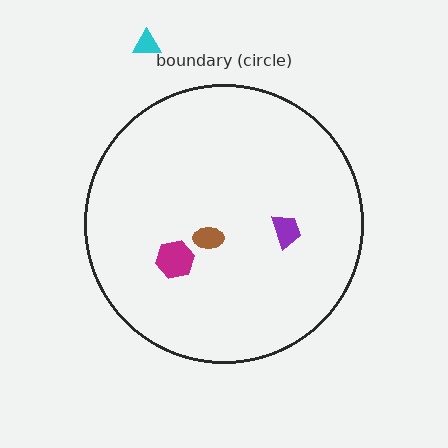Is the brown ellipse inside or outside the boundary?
Inside.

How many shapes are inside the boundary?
3 inside, 1 outside.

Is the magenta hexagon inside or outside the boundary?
Inside.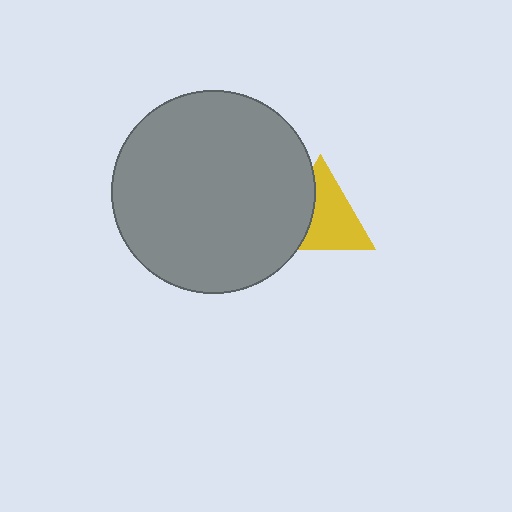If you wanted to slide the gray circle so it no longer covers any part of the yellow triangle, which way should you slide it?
Slide it left — that is the most direct way to separate the two shapes.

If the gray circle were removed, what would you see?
You would see the complete yellow triangle.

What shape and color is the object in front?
The object in front is a gray circle.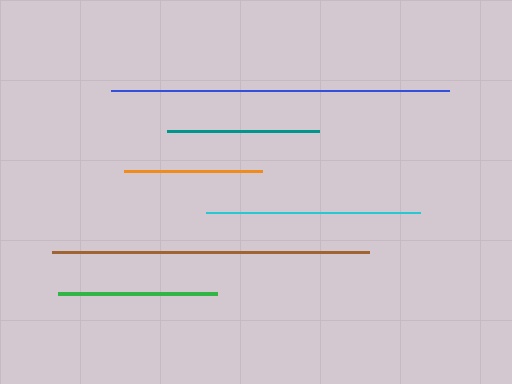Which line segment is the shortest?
The orange line is the shortest at approximately 138 pixels.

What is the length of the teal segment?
The teal segment is approximately 152 pixels long.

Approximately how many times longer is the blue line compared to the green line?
The blue line is approximately 2.1 times the length of the green line.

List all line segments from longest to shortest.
From longest to shortest: blue, brown, cyan, green, teal, orange.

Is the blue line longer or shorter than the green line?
The blue line is longer than the green line.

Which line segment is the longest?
The blue line is the longest at approximately 338 pixels.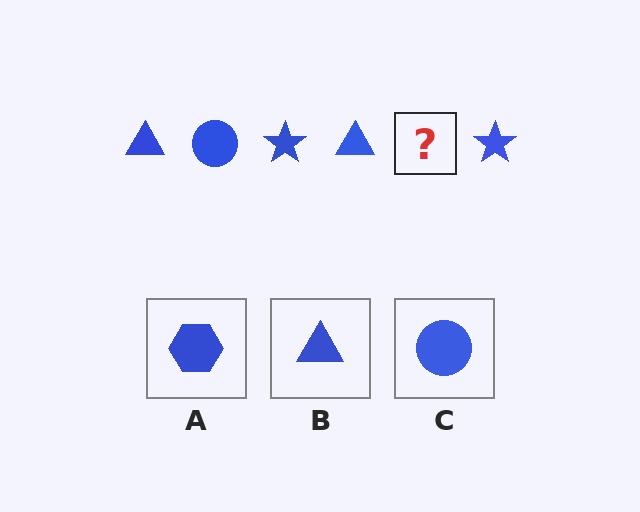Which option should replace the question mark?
Option C.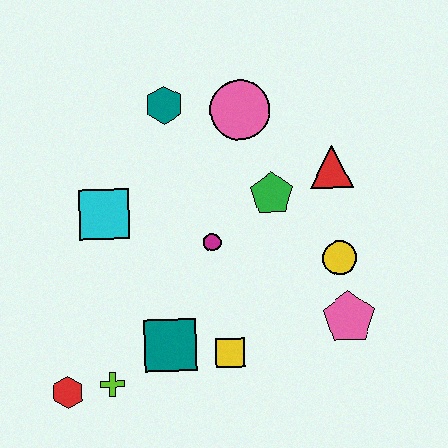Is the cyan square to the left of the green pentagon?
Yes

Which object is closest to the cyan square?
The magenta circle is closest to the cyan square.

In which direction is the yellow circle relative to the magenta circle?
The yellow circle is to the right of the magenta circle.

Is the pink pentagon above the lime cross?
Yes